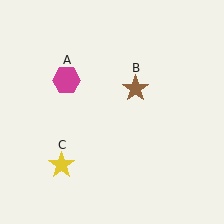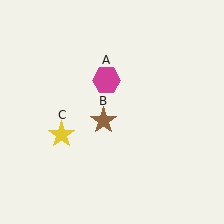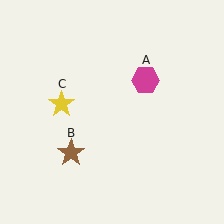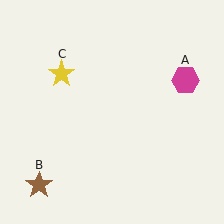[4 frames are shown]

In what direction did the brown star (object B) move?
The brown star (object B) moved down and to the left.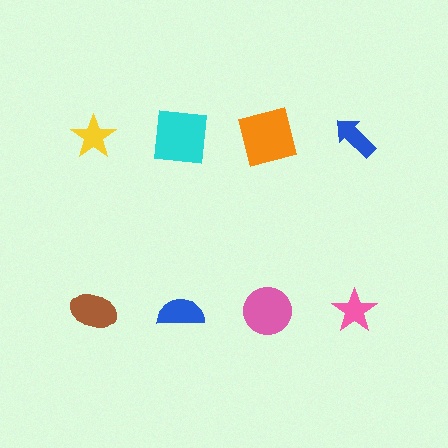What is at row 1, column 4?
A blue arrow.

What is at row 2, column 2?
A blue semicircle.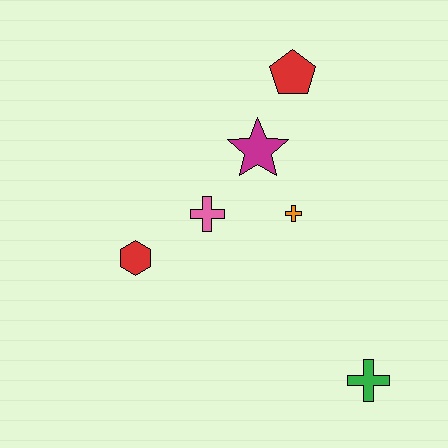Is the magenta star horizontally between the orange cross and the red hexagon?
Yes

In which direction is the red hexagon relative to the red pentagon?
The red hexagon is below the red pentagon.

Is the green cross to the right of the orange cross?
Yes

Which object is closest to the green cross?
The orange cross is closest to the green cross.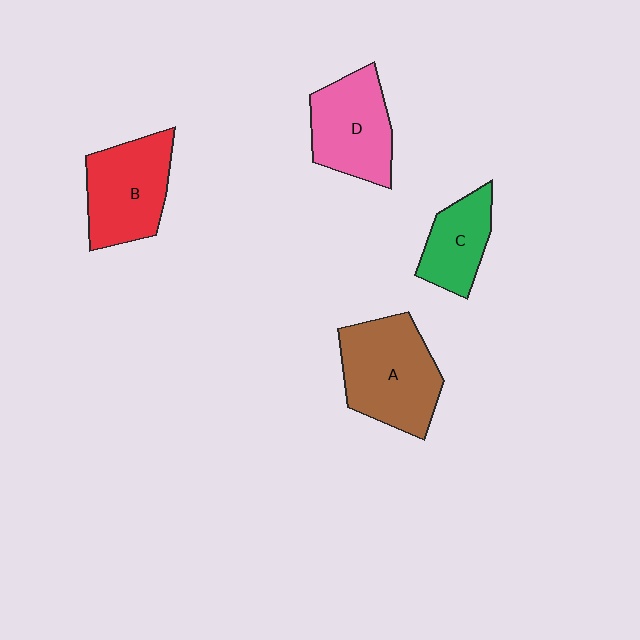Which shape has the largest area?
Shape A (brown).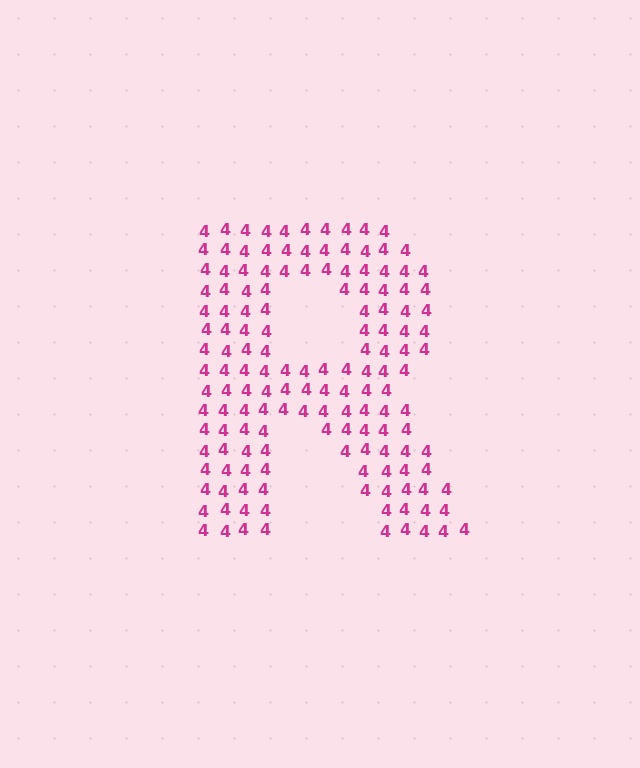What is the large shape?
The large shape is the letter R.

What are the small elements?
The small elements are digit 4's.